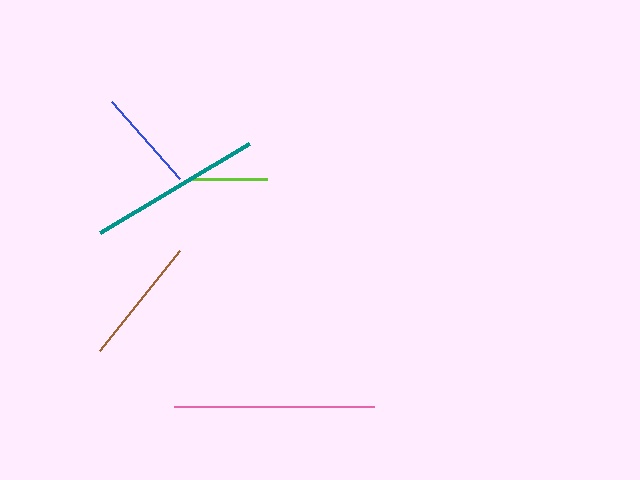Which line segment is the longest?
The pink line is the longest at approximately 200 pixels.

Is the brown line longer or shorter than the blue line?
The brown line is longer than the blue line.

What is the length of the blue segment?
The blue segment is approximately 103 pixels long.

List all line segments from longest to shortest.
From longest to shortest: pink, teal, brown, blue, lime.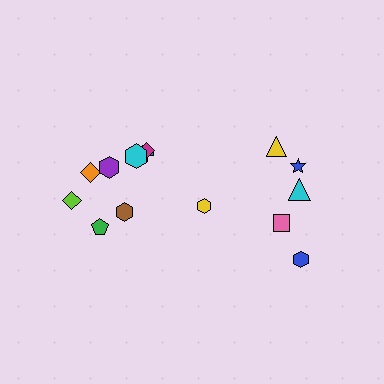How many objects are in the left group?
There are 8 objects.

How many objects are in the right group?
There are 6 objects.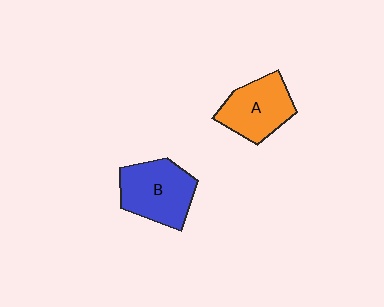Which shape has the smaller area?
Shape A (orange).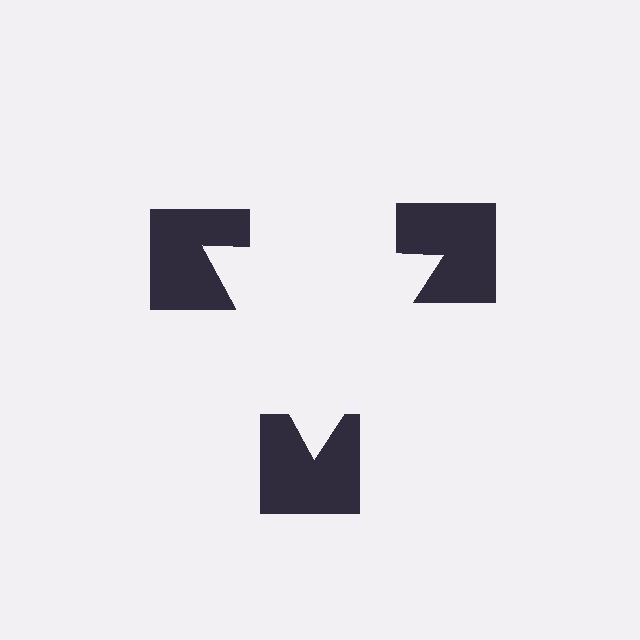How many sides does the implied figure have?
3 sides.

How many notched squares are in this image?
There are 3 — one at each vertex of the illusory triangle.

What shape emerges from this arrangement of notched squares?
An illusory triangle — its edges are inferred from the aligned wedge cuts in the notched squares, not physically drawn.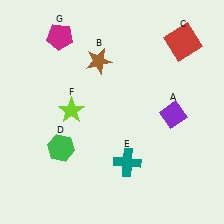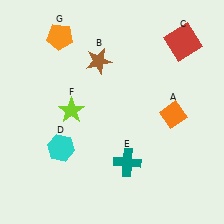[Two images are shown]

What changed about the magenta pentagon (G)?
In Image 1, G is magenta. In Image 2, it changed to orange.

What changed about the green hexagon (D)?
In Image 1, D is green. In Image 2, it changed to cyan.